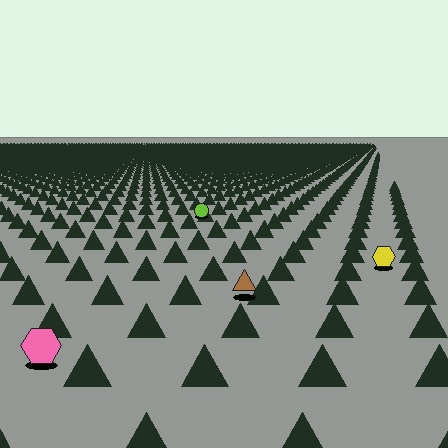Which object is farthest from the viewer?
The lime circle is farthest from the viewer. It appears smaller and the ground texture around it is denser.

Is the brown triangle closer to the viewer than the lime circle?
Yes. The brown triangle is closer — you can tell from the texture gradient: the ground texture is coarser near it.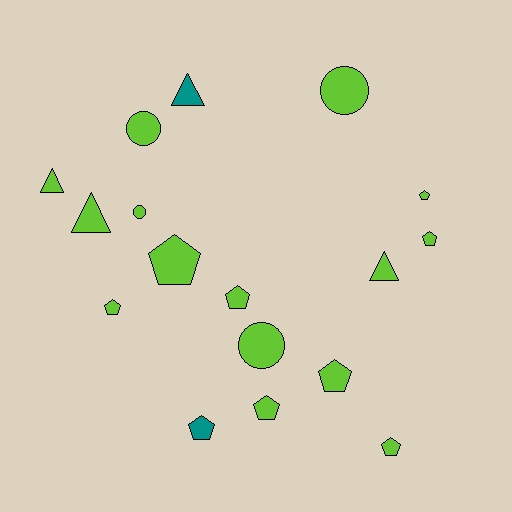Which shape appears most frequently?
Pentagon, with 9 objects.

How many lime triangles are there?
There are 3 lime triangles.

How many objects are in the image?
There are 17 objects.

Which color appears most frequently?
Lime, with 15 objects.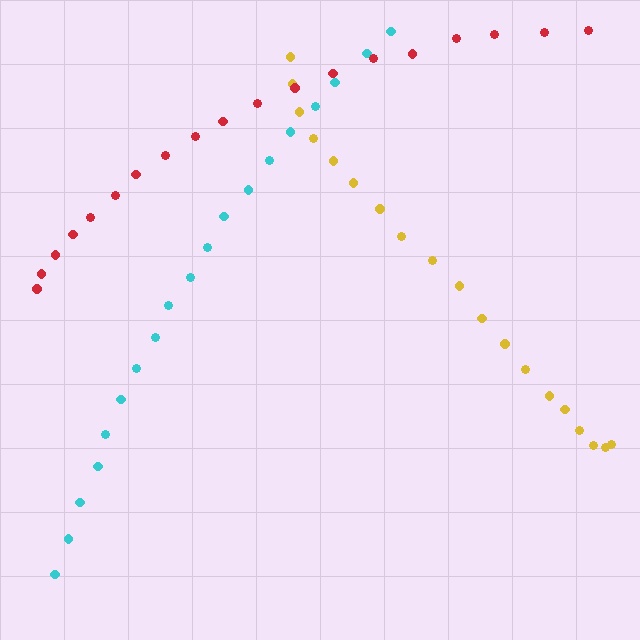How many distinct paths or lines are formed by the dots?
There are 3 distinct paths.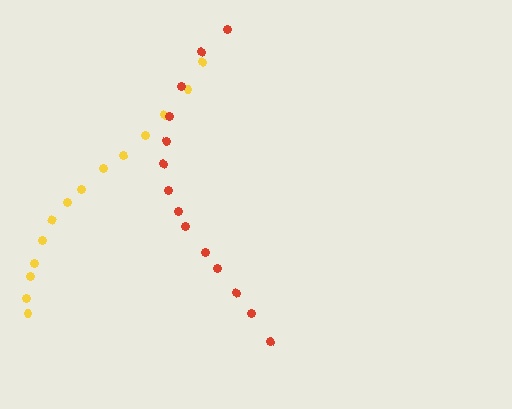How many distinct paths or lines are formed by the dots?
There are 2 distinct paths.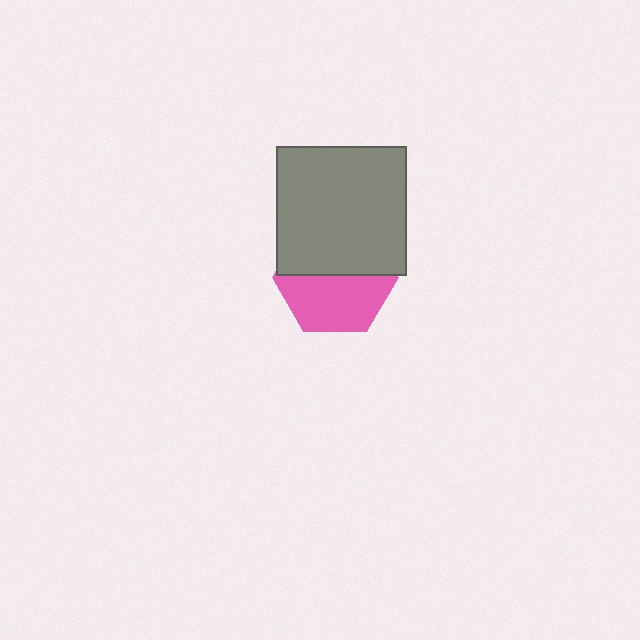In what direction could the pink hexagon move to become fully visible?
The pink hexagon could move down. That would shift it out from behind the gray square entirely.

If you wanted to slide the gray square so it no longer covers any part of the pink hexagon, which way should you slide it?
Slide it up — that is the most direct way to separate the two shapes.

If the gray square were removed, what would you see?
You would see the complete pink hexagon.